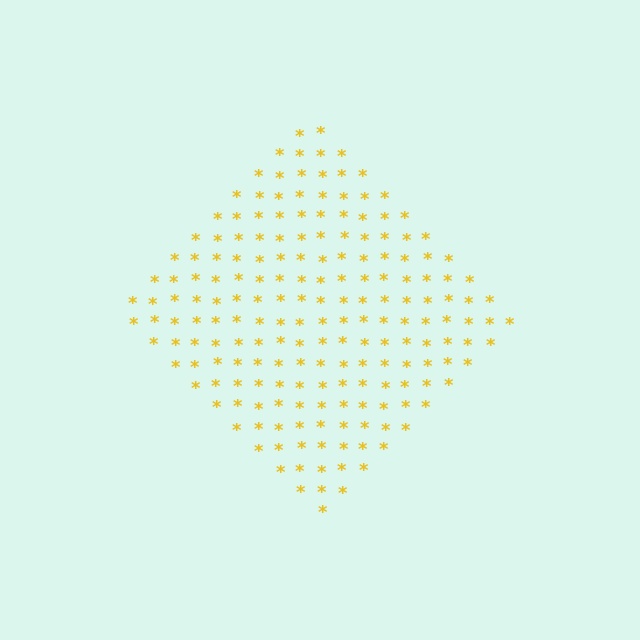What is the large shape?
The large shape is a diamond.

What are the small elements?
The small elements are asterisks.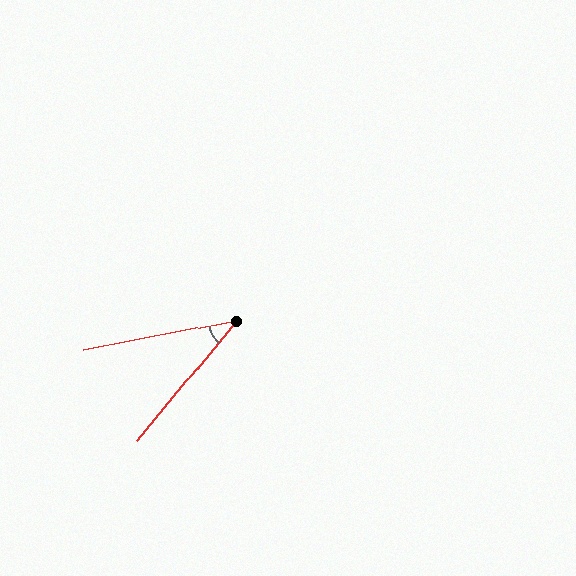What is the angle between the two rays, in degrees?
Approximately 40 degrees.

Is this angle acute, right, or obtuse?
It is acute.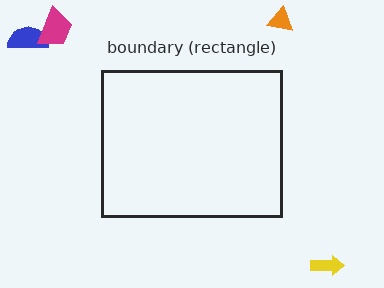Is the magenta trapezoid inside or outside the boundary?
Outside.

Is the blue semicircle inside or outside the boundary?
Outside.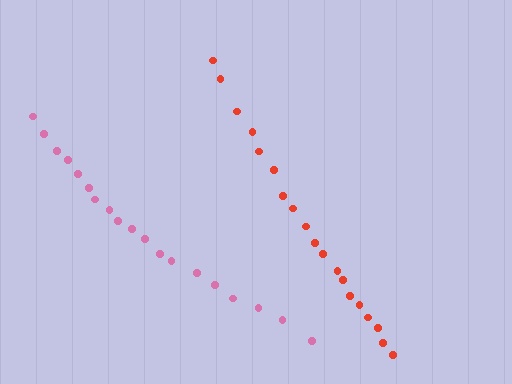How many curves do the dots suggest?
There are 2 distinct paths.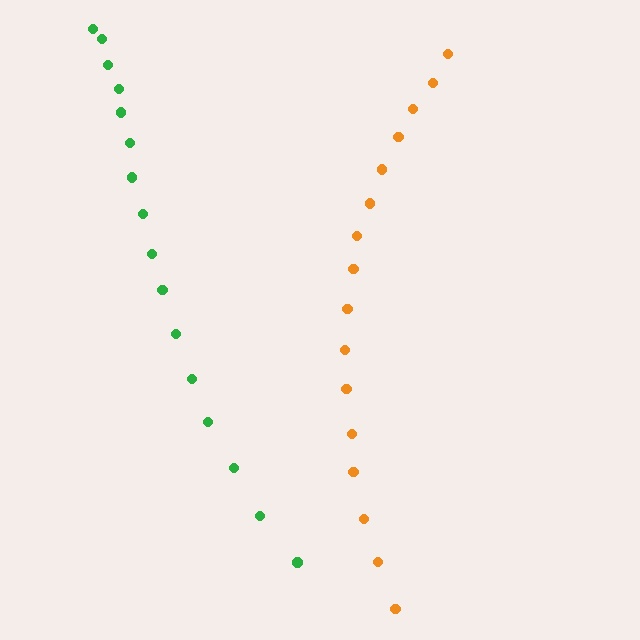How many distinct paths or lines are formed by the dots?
There are 2 distinct paths.